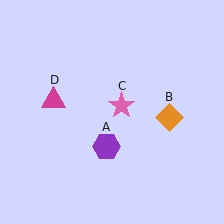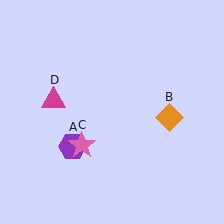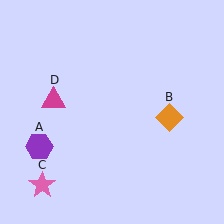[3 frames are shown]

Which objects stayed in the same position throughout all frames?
Orange diamond (object B) and magenta triangle (object D) remained stationary.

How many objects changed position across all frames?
2 objects changed position: purple hexagon (object A), pink star (object C).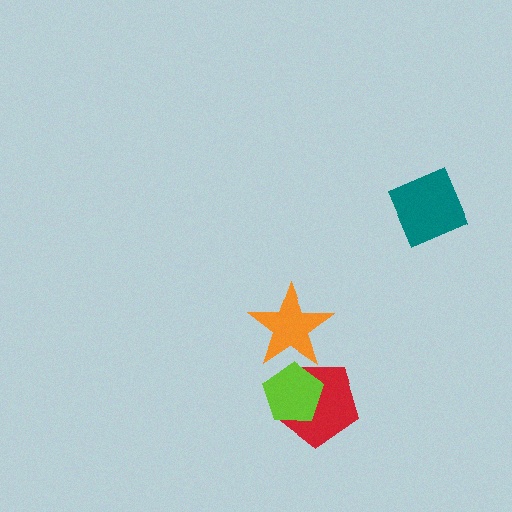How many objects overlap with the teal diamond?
0 objects overlap with the teal diamond.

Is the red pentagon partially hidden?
Yes, it is partially covered by another shape.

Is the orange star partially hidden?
No, no other shape covers it.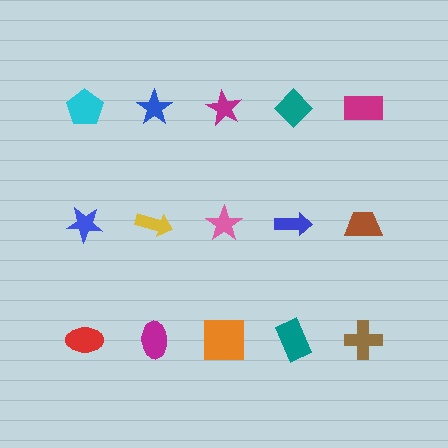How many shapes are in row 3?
5 shapes.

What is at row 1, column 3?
A magenta star.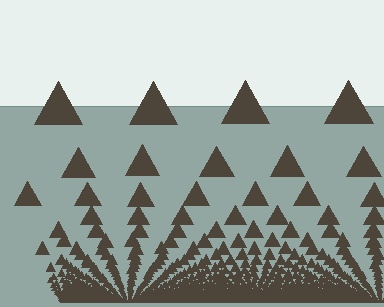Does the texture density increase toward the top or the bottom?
Density increases toward the bottom.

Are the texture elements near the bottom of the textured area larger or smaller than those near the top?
Smaller. The gradient is inverted — elements near the bottom are smaller and denser.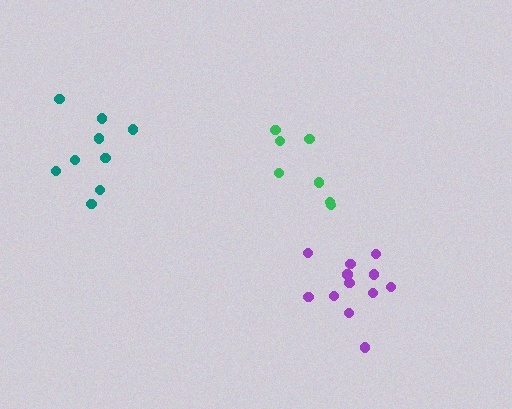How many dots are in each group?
Group 1: 7 dots, Group 2: 9 dots, Group 3: 12 dots (28 total).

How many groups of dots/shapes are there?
There are 3 groups.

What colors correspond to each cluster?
The clusters are colored: green, teal, purple.